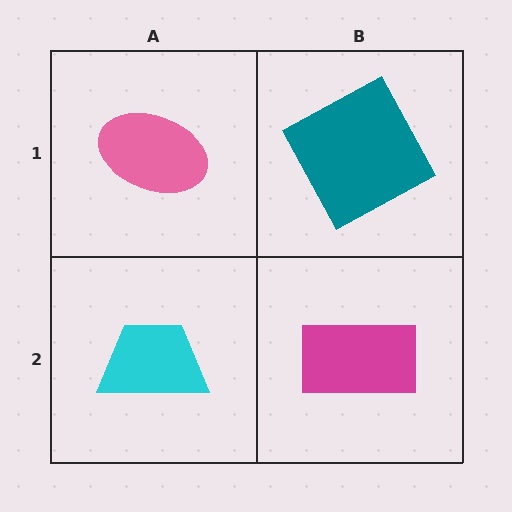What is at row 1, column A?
A pink ellipse.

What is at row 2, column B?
A magenta rectangle.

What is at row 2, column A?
A cyan trapezoid.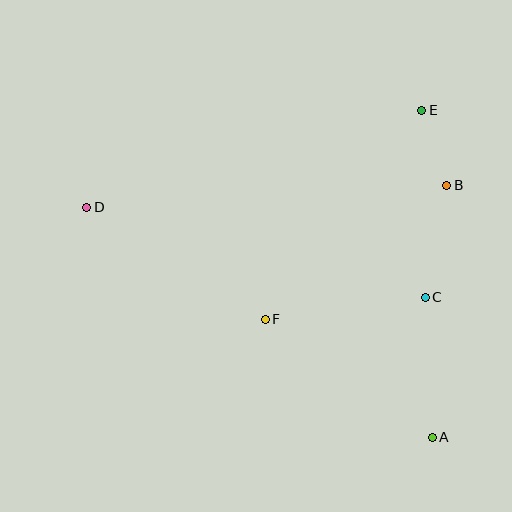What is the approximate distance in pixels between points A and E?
The distance between A and E is approximately 327 pixels.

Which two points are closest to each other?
Points B and E are closest to each other.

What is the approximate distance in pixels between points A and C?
The distance between A and C is approximately 140 pixels.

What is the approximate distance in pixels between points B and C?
The distance between B and C is approximately 114 pixels.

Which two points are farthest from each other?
Points A and D are farthest from each other.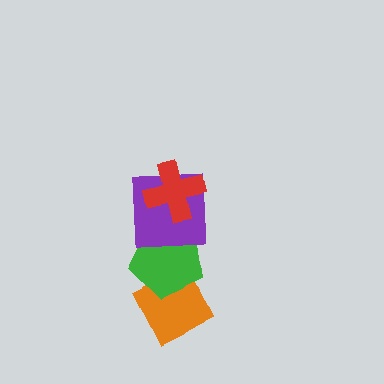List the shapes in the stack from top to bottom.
From top to bottom: the red cross, the purple square, the green pentagon, the orange diamond.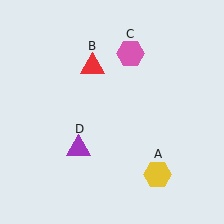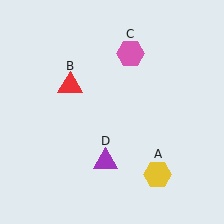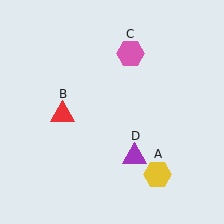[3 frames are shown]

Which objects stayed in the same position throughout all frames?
Yellow hexagon (object A) and pink hexagon (object C) remained stationary.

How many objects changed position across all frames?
2 objects changed position: red triangle (object B), purple triangle (object D).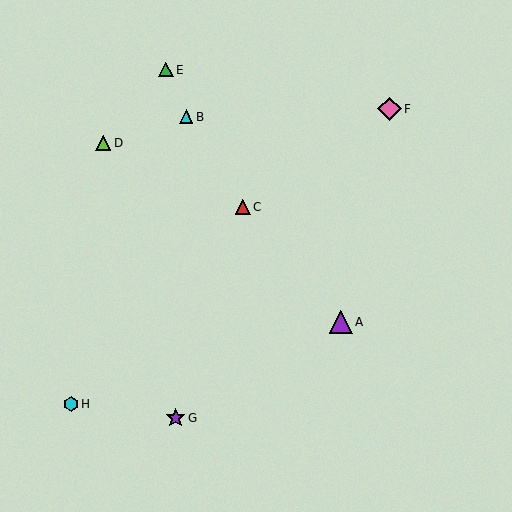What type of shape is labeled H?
Shape H is a cyan hexagon.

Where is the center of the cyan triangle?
The center of the cyan triangle is at (186, 117).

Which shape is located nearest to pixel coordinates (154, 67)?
The green triangle (labeled E) at (166, 70) is nearest to that location.